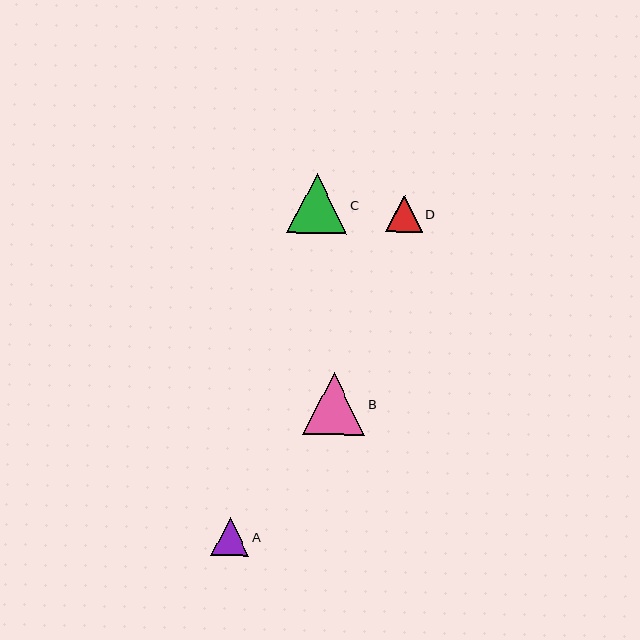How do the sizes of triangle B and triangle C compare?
Triangle B and triangle C are approximately the same size.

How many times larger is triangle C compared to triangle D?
Triangle C is approximately 1.6 times the size of triangle D.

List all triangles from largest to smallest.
From largest to smallest: B, C, A, D.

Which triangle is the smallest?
Triangle D is the smallest with a size of approximately 37 pixels.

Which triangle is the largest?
Triangle B is the largest with a size of approximately 62 pixels.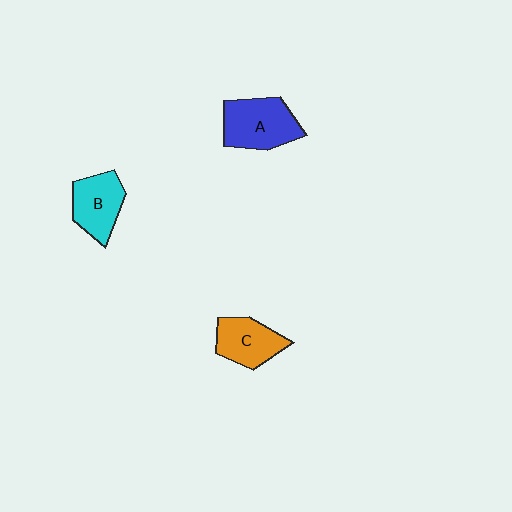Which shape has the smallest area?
Shape C (orange).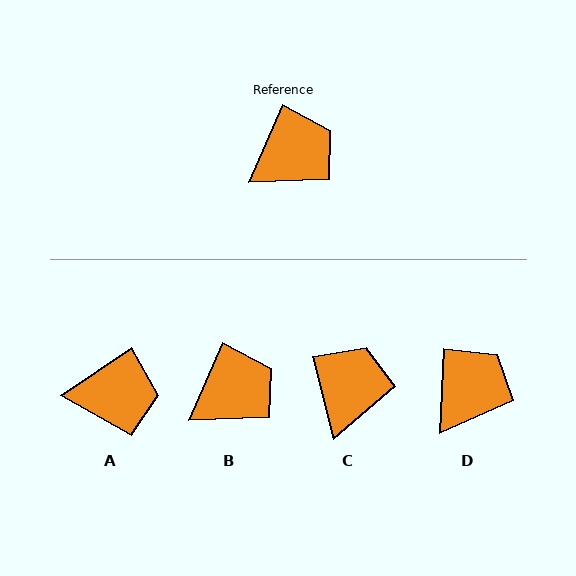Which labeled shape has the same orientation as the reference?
B.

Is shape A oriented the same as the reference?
No, it is off by about 33 degrees.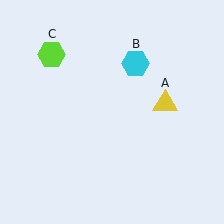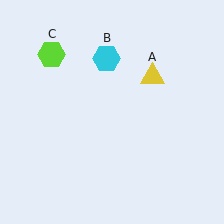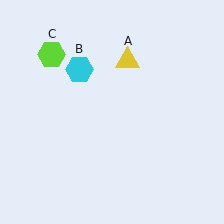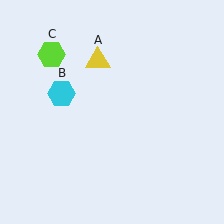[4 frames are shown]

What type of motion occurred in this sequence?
The yellow triangle (object A), cyan hexagon (object B) rotated counterclockwise around the center of the scene.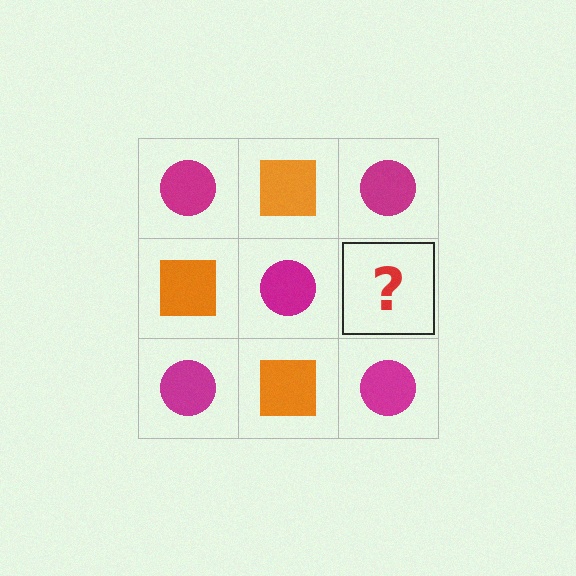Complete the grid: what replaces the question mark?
The question mark should be replaced with an orange square.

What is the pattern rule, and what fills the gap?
The rule is that it alternates magenta circle and orange square in a checkerboard pattern. The gap should be filled with an orange square.